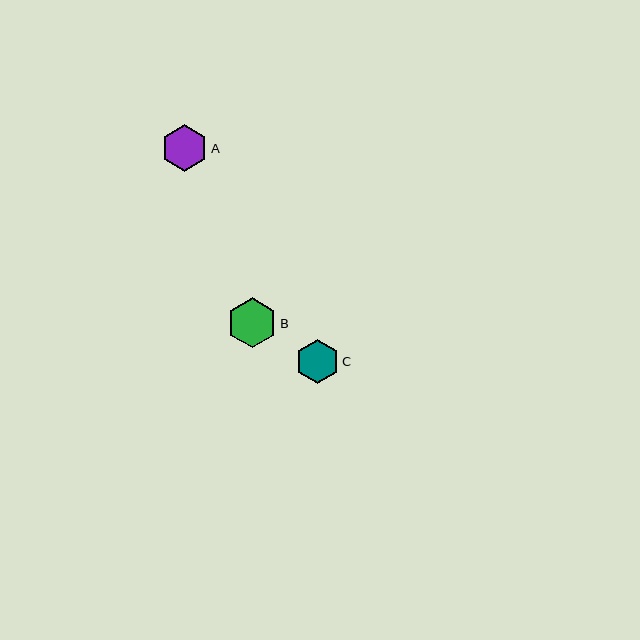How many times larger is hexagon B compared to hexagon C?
Hexagon B is approximately 1.1 times the size of hexagon C.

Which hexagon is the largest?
Hexagon B is the largest with a size of approximately 50 pixels.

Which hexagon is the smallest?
Hexagon C is the smallest with a size of approximately 44 pixels.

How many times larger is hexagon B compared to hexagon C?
Hexagon B is approximately 1.1 times the size of hexagon C.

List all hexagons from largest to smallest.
From largest to smallest: B, A, C.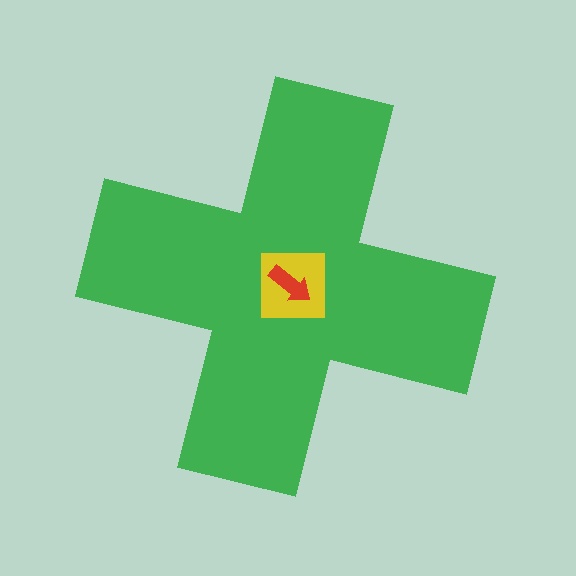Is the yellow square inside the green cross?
Yes.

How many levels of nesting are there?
3.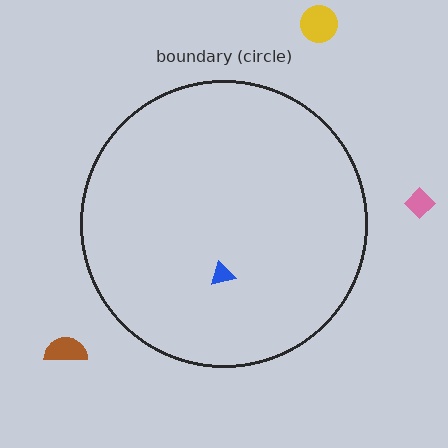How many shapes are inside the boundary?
1 inside, 3 outside.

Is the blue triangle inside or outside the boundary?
Inside.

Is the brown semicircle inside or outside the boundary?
Outside.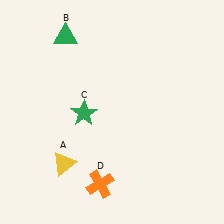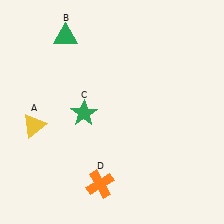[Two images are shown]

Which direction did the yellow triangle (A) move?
The yellow triangle (A) moved up.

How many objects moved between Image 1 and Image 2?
1 object moved between the two images.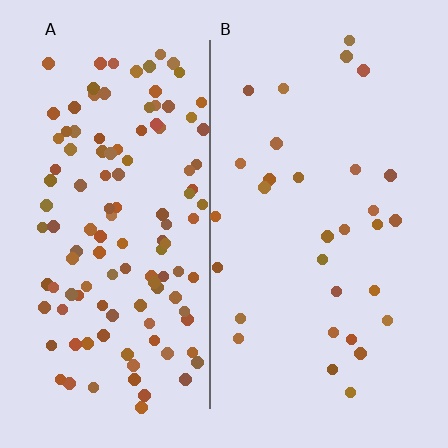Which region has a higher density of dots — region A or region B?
A (the left).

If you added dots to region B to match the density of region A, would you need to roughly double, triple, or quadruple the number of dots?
Approximately quadruple.